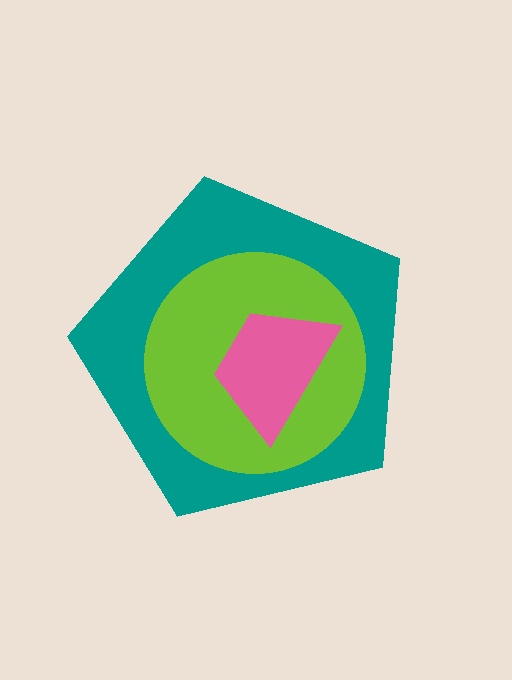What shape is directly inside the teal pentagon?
The lime circle.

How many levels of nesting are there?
3.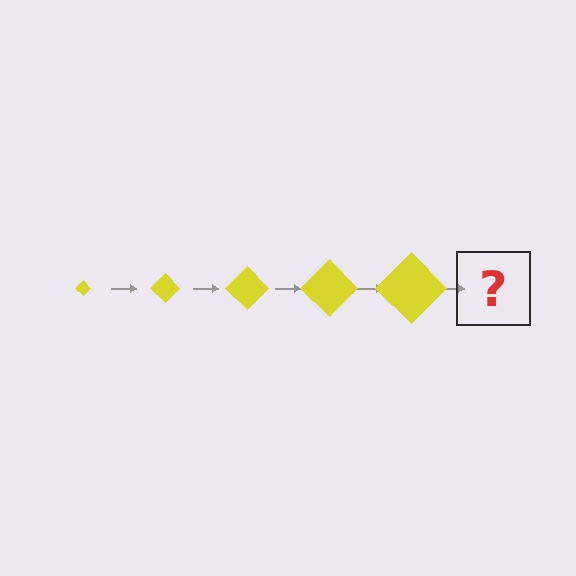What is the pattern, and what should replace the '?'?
The pattern is that the diamond gets progressively larger each step. The '?' should be a yellow diamond, larger than the previous one.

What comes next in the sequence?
The next element should be a yellow diamond, larger than the previous one.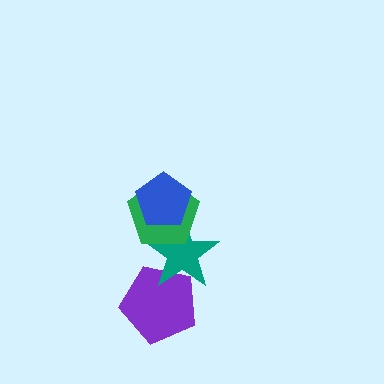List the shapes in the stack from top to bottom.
From top to bottom: the blue pentagon, the green pentagon, the teal star, the purple pentagon.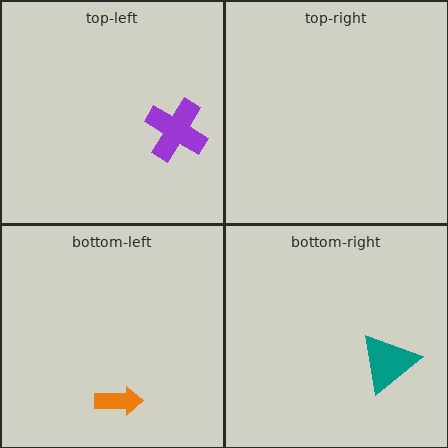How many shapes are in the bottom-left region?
1.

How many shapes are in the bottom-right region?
1.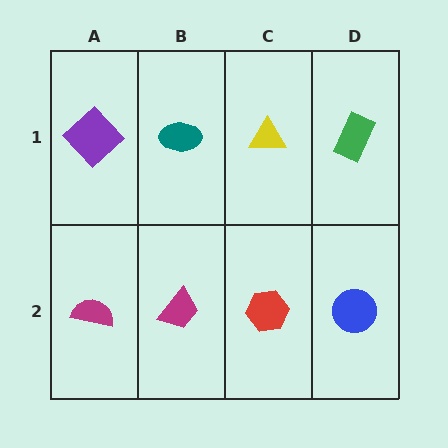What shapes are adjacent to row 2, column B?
A teal ellipse (row 1, column B), a magenta semicircle (row 2, column A), a red hexagon (row 2, column C).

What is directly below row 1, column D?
A blue circle.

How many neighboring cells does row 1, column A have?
2.